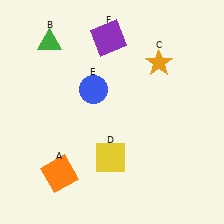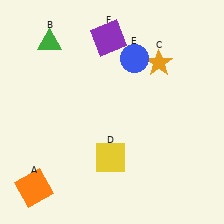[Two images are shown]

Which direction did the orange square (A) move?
The orange square (A) moved left.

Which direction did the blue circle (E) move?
The blue circle (E) moved right.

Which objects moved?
The objects that moved are: the orange square (A), the blue circle (E).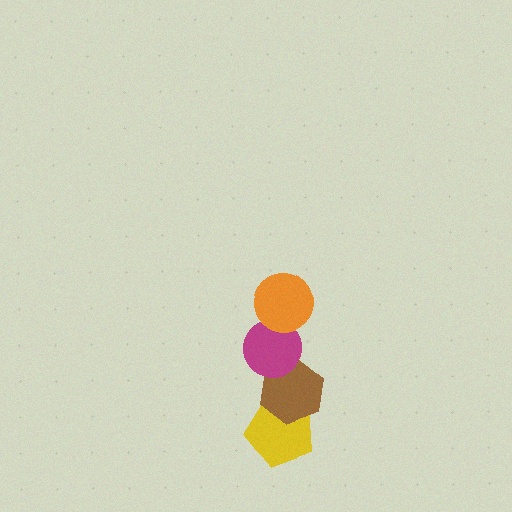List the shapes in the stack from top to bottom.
From top to bottom: the orange circle, the magenta circle, the brown hexagon, the yellow pentagon.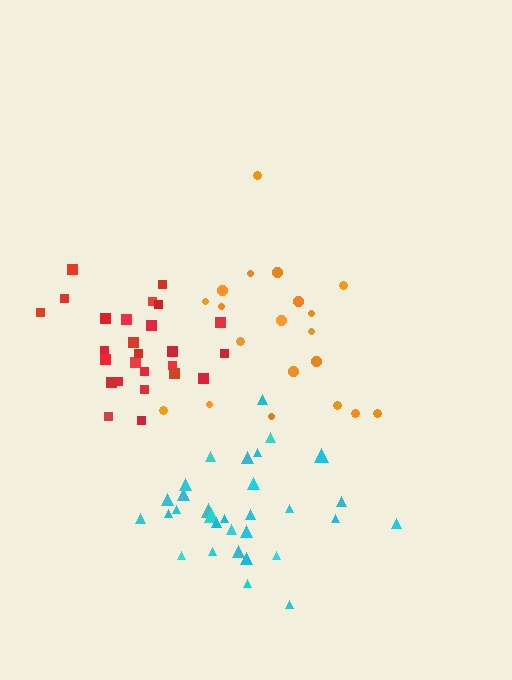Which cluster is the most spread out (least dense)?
Orange.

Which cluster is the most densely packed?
Cyan.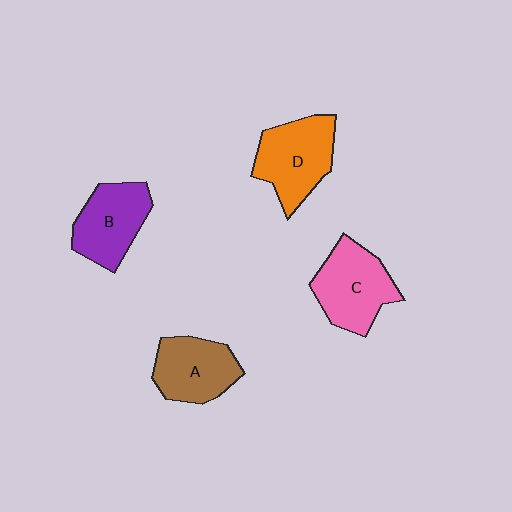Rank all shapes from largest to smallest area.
From largest to smallest: D (orange), C (pink), B (purple), A (brown).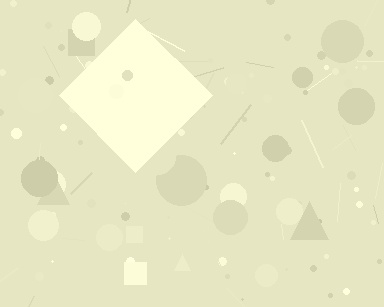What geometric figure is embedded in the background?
A diamond is embedded in the background.